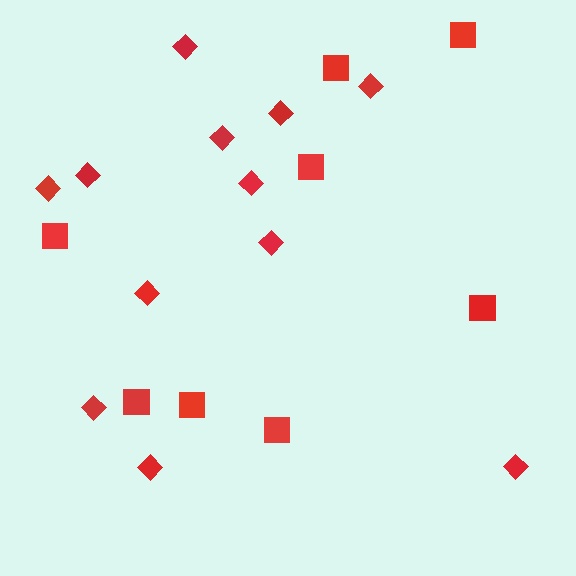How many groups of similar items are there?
There are 2 groups: one group of squares (8) and one group of diamonds (12).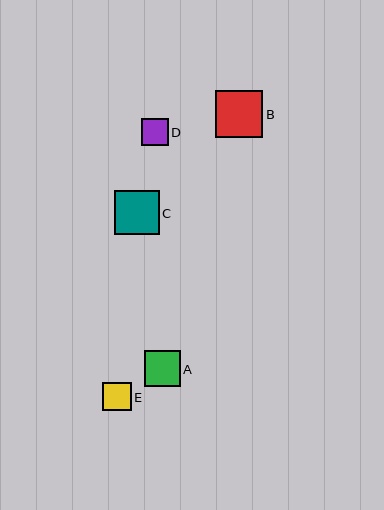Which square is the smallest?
Square D is the smallest with a size of approximately 27 pixels.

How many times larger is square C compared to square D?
Square C is approximately 1.6 times the size of square D.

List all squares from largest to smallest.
From largest to smallest: B, C, A, E, D.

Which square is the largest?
Square B is the largest with a size of approximately 47 pixels.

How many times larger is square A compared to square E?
Square A is approximately 1.3 times the size of square E.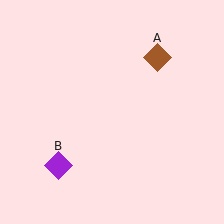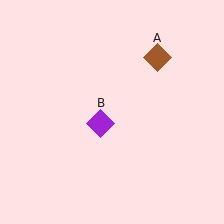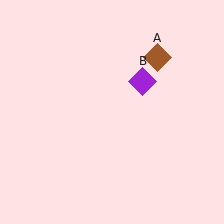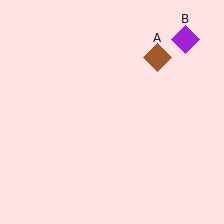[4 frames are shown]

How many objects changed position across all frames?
1 object changed position: purple diamond (object B).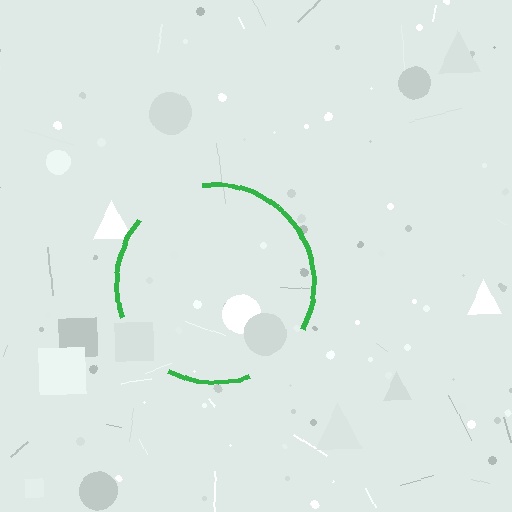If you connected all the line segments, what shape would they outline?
They would outline a circle.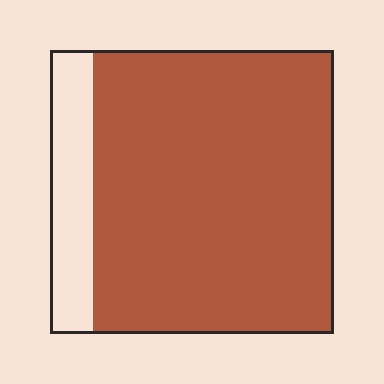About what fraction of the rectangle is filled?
About five sixths (5/6).